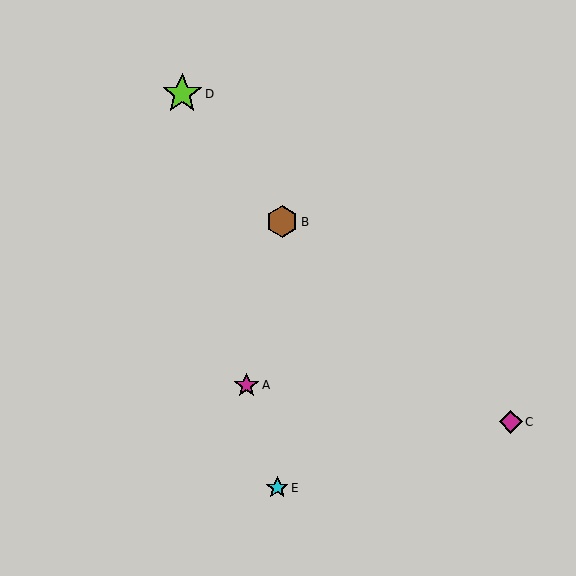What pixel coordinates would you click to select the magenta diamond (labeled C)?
Click at (511, 422) to select the magenta diamond C.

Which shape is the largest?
The lime star (labeled D) is the largest.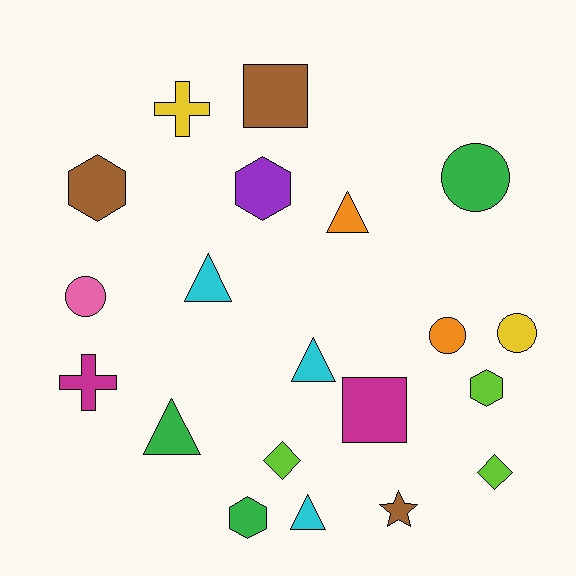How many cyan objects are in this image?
There are 3 cyan objects.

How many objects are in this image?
There are 20 objects.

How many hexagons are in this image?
There are 4 hexagons.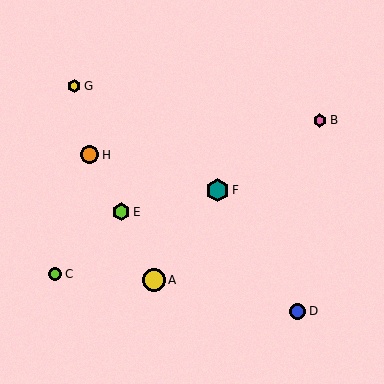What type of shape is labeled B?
Shape B is a pink hexagon.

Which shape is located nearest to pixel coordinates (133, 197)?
The lime hexagon (labeled E) at (121, 212) is nearest to that location.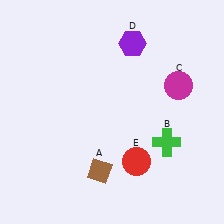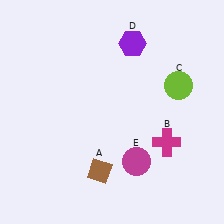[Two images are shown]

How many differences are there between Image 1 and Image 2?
There are 3 differences between the two images.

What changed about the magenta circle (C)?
In Image 1, C is magenta. In Image 2, it changed to lime.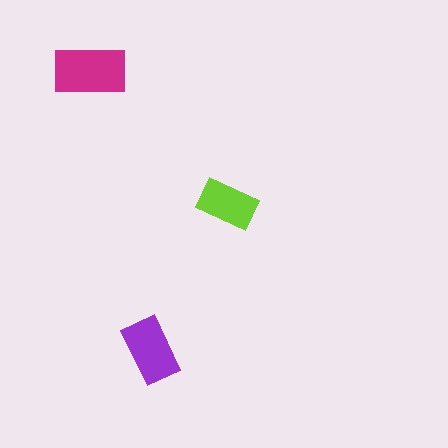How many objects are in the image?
There are 3 objects in the image.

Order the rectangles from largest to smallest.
the magenta one, the purple one, the lime one.